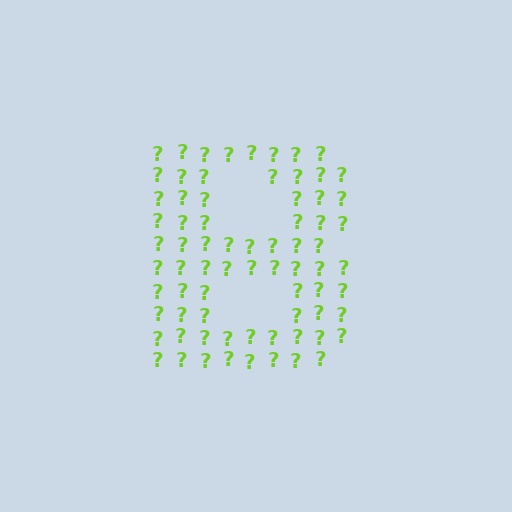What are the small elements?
The small elements are question marks.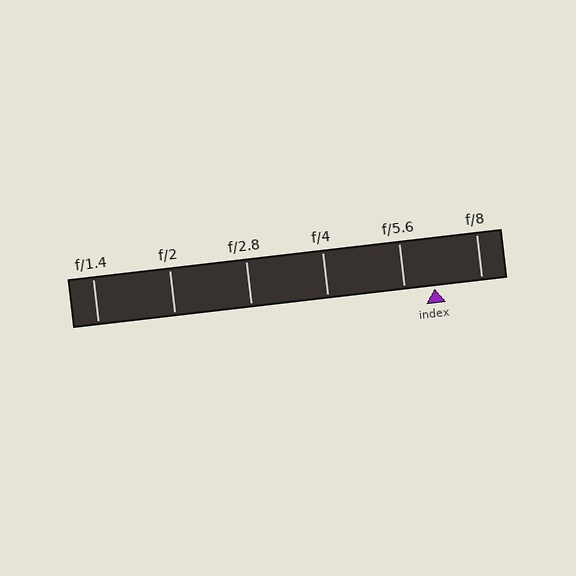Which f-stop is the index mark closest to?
The index mark is closest to f/5.6.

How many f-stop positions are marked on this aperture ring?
There are 6 f-stop positions marked.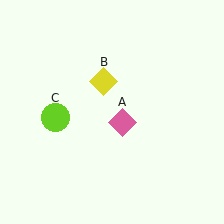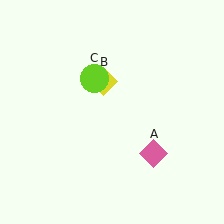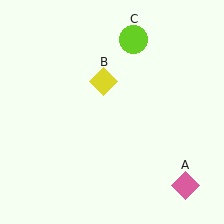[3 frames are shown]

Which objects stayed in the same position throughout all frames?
Yellow diamond (object B) remained stationary.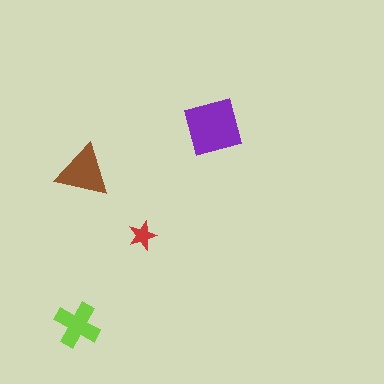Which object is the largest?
The purple square.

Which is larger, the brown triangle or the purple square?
The purple square.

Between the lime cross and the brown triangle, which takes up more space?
The brown triangle.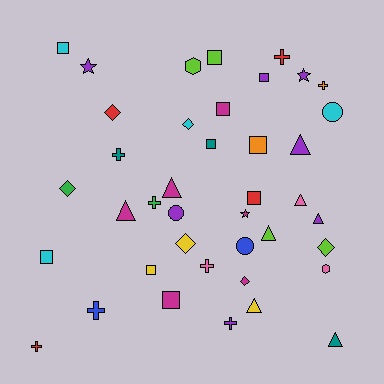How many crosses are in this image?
There are 8 crosses.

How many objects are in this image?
There are 40 objects.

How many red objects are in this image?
There are 4 red objects.